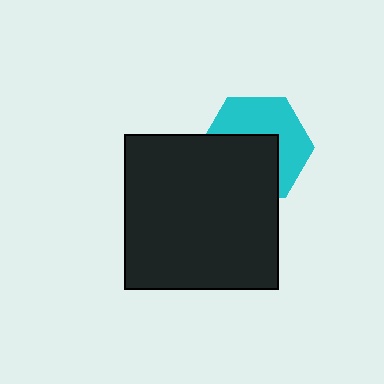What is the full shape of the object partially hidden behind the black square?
The partially hidden object is a cyan hexagon.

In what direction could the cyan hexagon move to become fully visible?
The cyan hexagon could move up. That would shift it out from behind the black square entirely.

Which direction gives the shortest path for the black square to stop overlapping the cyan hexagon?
Moving down gives the shortest separation.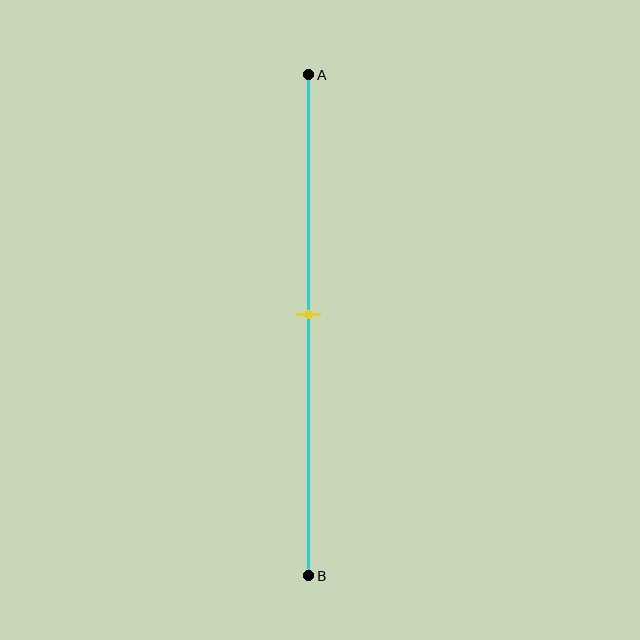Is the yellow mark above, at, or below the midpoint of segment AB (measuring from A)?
The yellow mark is approximately at the midpoint of segment AB.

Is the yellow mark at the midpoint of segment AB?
Yes, the mark is approximately at the midpoint.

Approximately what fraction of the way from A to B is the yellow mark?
The yellow mark is approximately 50% of the way from A to B.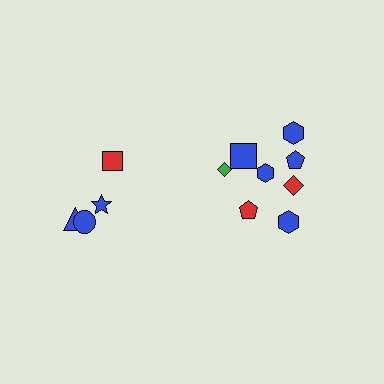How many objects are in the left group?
There are 4 objects.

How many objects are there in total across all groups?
There are 12 objects.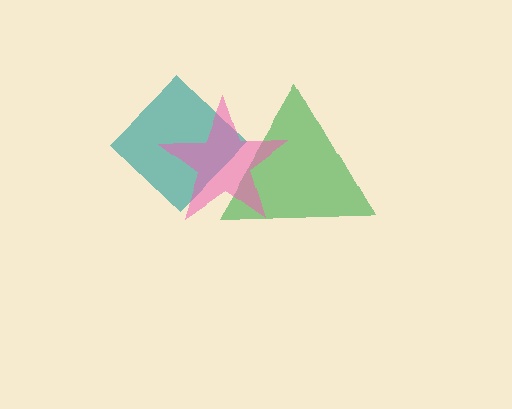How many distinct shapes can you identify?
There are 3 distinct shapes: a teal diamond, a green triangle, a pink star.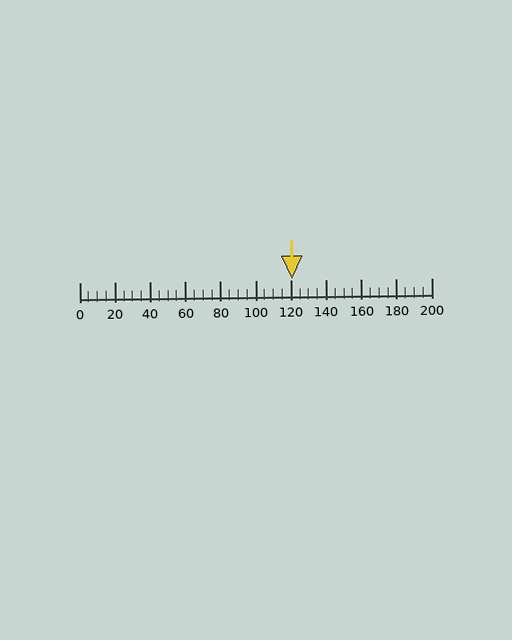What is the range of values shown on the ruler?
The ruler shows values from 0 to 200.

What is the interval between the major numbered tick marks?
The major tick marks are spaced 20 units apart.